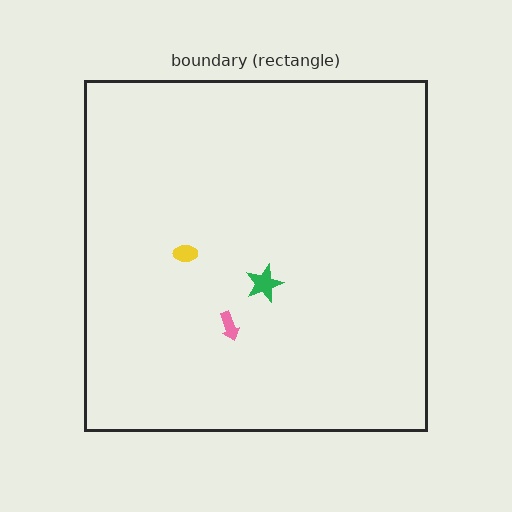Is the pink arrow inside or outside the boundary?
Inside.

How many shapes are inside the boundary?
3 inside, 0 outside.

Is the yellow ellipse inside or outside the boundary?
Inside.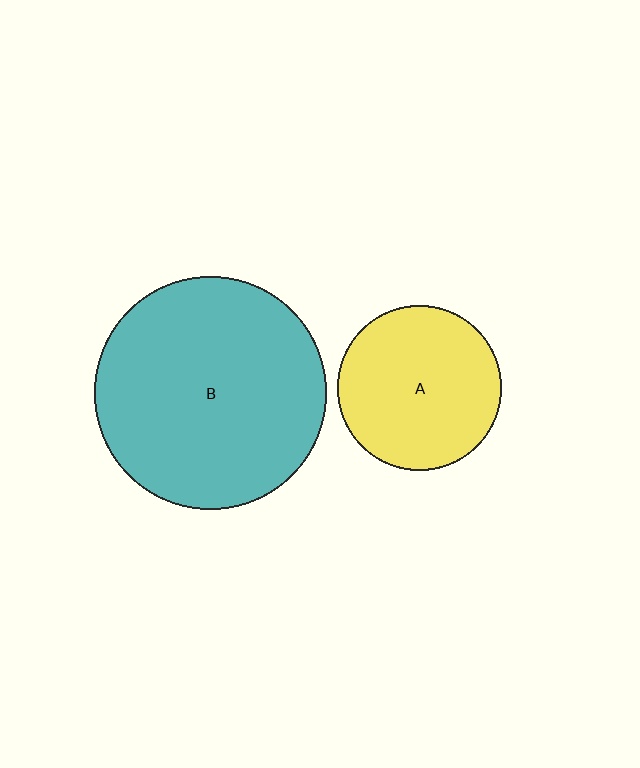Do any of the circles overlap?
No, none of the circles overlap.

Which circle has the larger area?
Circle B (teal).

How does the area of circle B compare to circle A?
Approximately 2.0 times.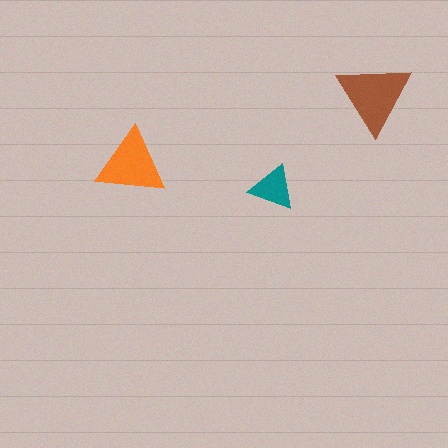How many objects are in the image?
There are 3 objects in the image.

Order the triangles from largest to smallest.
the brown one, the orange one, the teal one.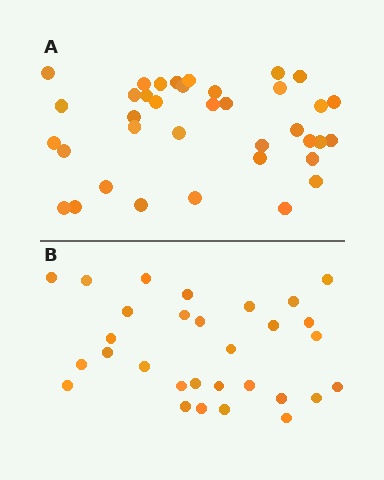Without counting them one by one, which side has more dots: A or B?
Region A (the top region) has more dots.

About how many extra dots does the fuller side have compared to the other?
Region A has roughly 8 or so more dots than region B.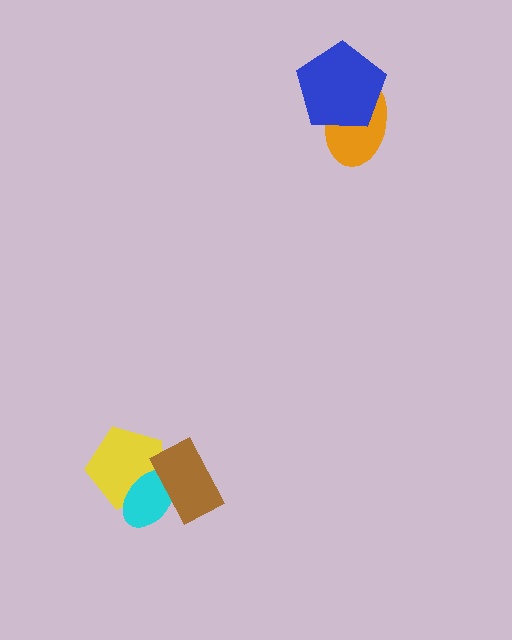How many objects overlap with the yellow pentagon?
2 objects overlap with the yellow pentagon.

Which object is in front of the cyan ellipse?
The brown rectangle is in front of the cyan ellipse.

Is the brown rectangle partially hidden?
No, no other shape covers it.